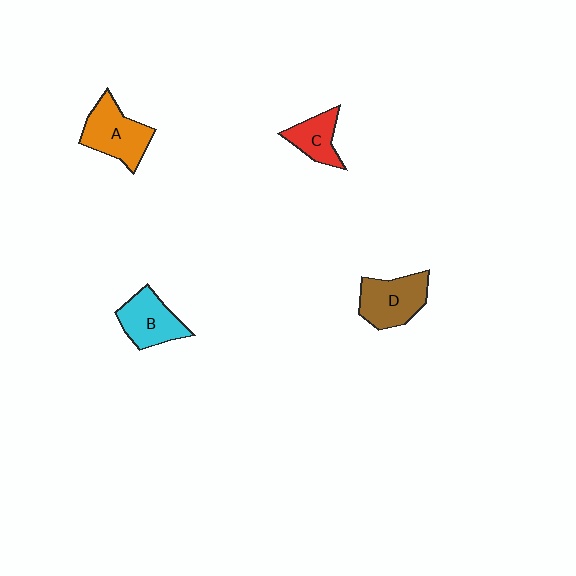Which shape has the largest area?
Shape A (orange).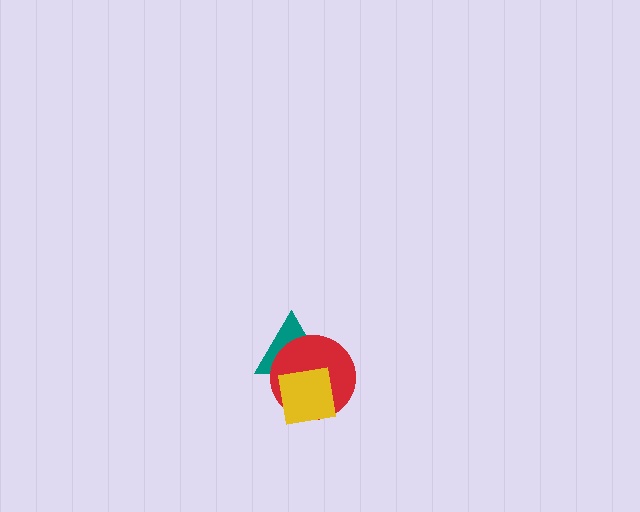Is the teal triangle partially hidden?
Yes, it is partially covered by another shape.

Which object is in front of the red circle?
The yellow square is in front of the red circle.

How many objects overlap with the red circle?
2 objects overlap with the red circle.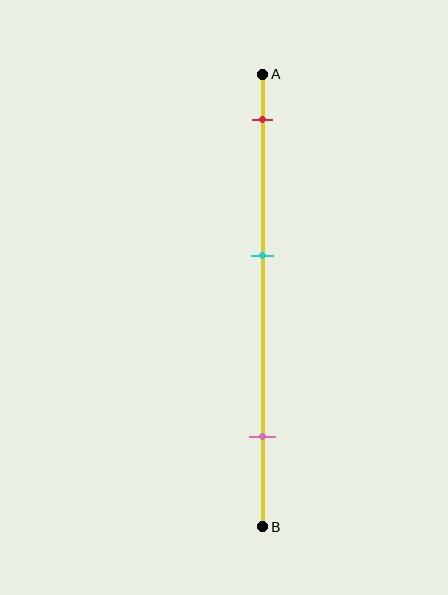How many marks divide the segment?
There are 3 marks dividing the segment.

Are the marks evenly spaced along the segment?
Yes, the marks are approximately evenly spaced.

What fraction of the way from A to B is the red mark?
The red mark is approximately 10% (0.1) of the way from A to B.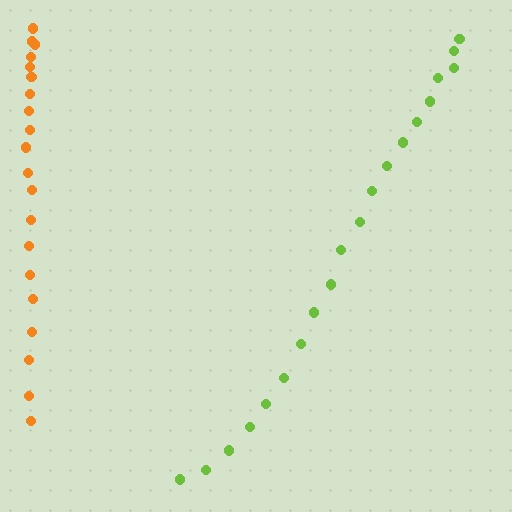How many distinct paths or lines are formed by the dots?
There are 2 distinct paths.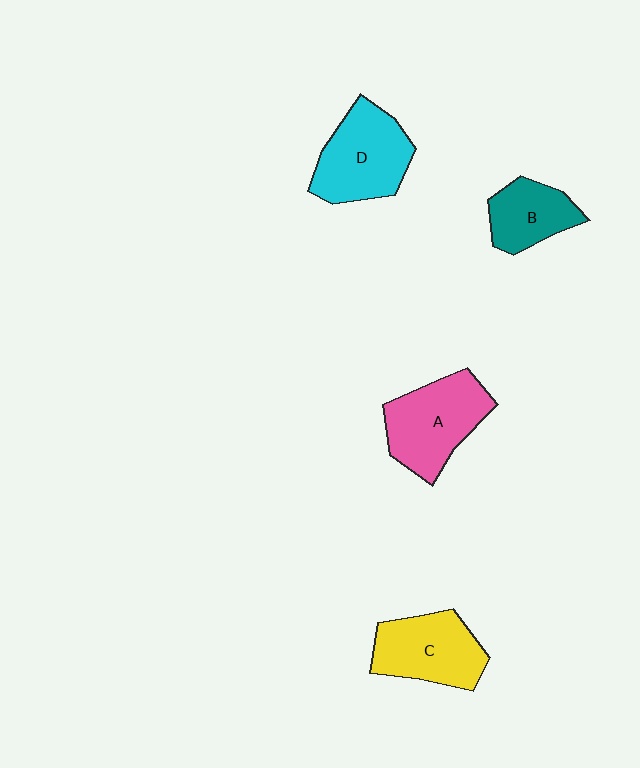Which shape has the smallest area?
Shape B (teal).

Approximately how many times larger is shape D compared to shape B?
Approximately 1.5 times.